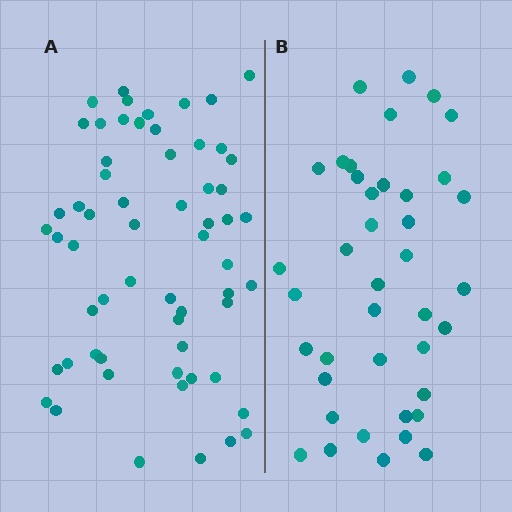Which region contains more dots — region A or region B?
Region A (the left region) has more dots.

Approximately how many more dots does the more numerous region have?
Region A has approximately 20 more dots than region B.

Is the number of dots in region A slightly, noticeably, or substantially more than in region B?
Region A has substantially more. The ratio is roughly 1.5 to 1.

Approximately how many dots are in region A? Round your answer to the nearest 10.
About 60 dots.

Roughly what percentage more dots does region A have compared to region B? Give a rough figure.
About 50% more.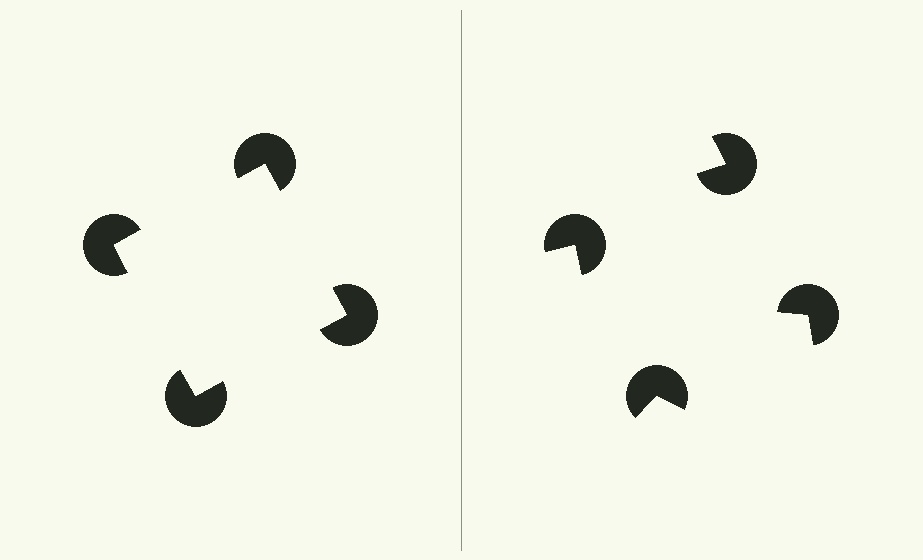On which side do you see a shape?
An illusory square appears on the left side. On the right side the wedge cuts are rotated, so no coherent shape forms.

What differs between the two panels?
The pac-man discs are positioned identically on both sides; only the wedge orientations differ. On the left they align to a square; on the right they are misaligned.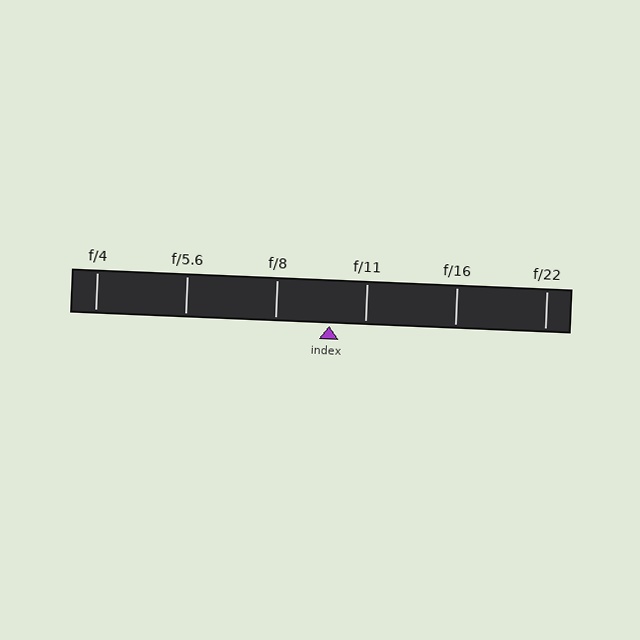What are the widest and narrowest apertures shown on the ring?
The widest aperture shown is f/4 and the narrowest is f/22.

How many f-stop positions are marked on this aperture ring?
There are 6 f-stop positions marked.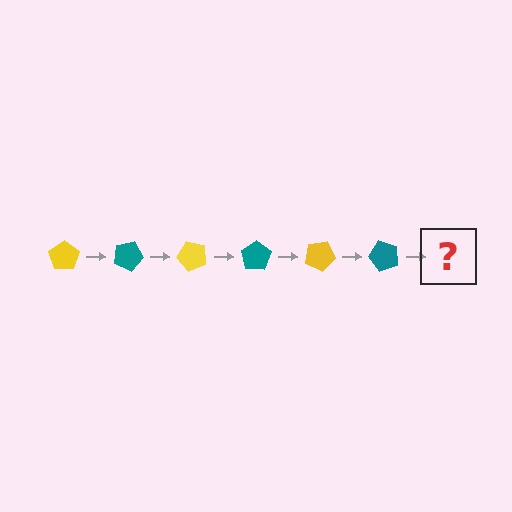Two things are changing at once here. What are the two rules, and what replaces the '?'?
The two rules are that it rotates 25 degrees each step and the color cycles through yellow and teal. The '?' should be a yellow pentagon, rotated 150 degrees from the start.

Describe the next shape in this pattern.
It should be a yellow pentagon, rotated 150 degrees from the start.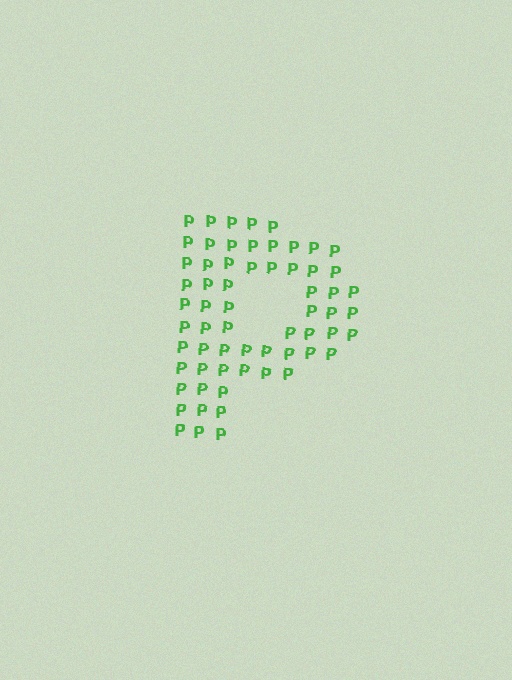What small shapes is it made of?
It is made of small letter P's.